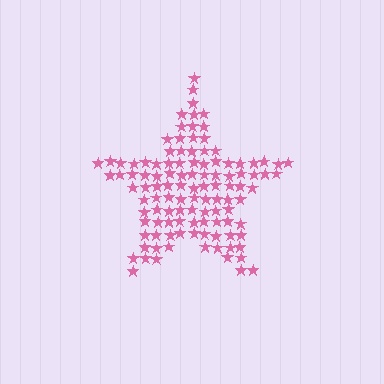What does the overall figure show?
The overall figure shows a star.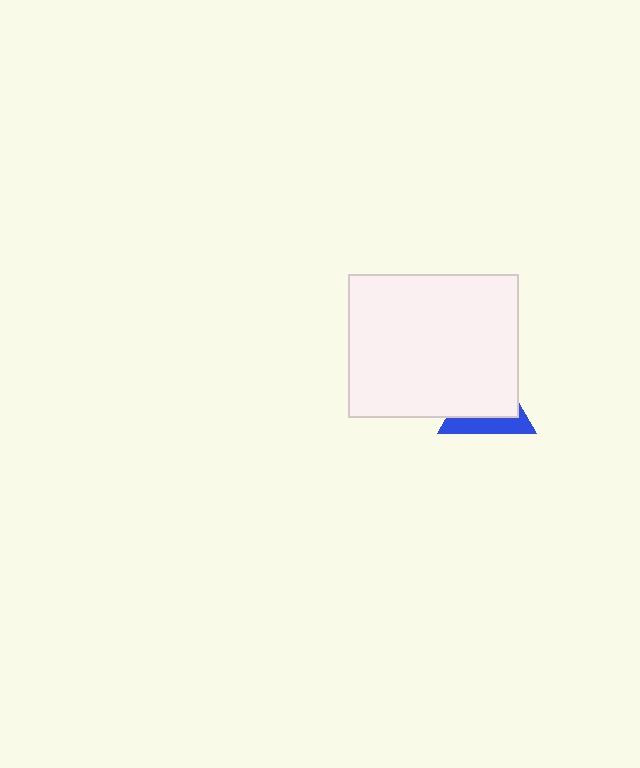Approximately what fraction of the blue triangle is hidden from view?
Roughly 65% of the blue triangle is hidden behind the white rectangle.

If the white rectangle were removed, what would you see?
You would see the complete blue triangle.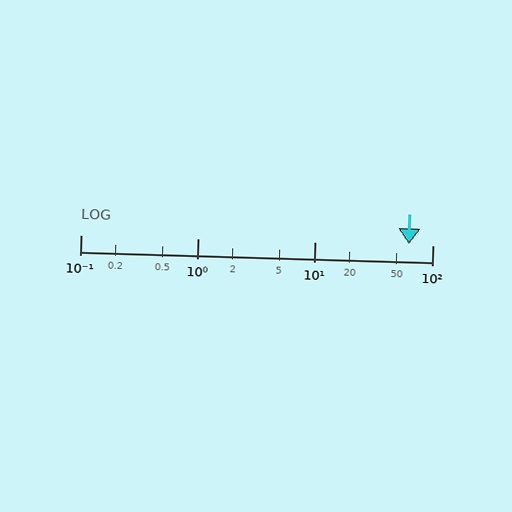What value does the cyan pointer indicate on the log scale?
The pointer indicates approximately 63.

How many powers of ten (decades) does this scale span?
The scale spans 3 decades, from 0.1 to 100.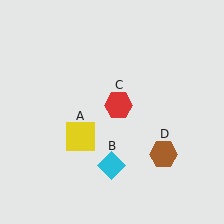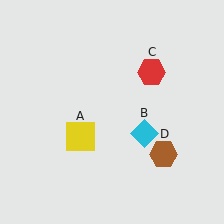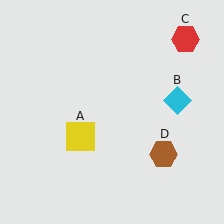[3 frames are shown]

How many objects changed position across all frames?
2 objects changed position: cyan diamond (object B), red hexagon (object C).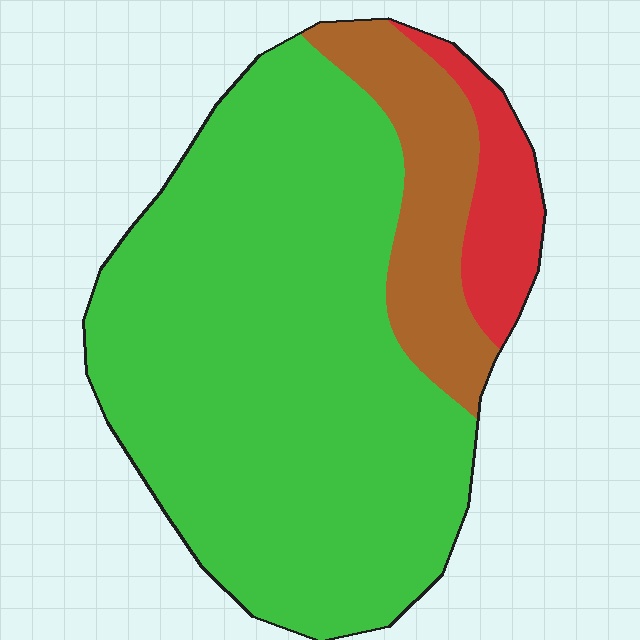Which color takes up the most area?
Green, at roughly 75%.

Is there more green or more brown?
Green.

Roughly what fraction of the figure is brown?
Brown covers about 15% of the figure.